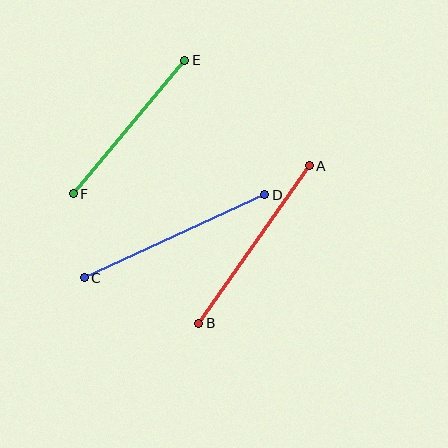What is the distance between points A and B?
The distance is approximately 192 pixels.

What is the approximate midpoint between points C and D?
The midpoint is at approximately (175, 236) pixels.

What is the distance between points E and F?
The distance is approximately 174 pixels.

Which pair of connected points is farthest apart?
Points C and D are farthest apart.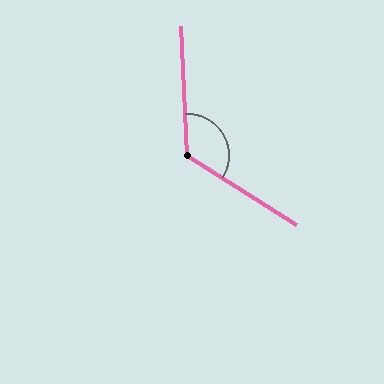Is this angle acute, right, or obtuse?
It is obtuse.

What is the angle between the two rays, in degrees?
Approximately 125 degrees.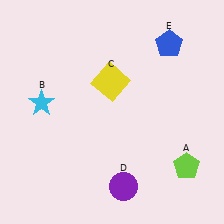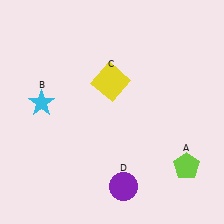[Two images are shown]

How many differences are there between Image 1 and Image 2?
There is 1 difference between the two images.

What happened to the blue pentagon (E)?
The blue pentagon (E) was removed in Image 2. It was in the top-right area of Image 1.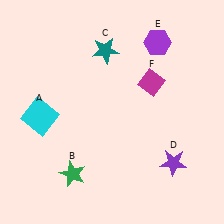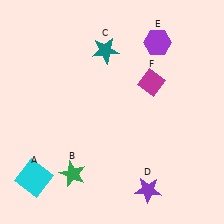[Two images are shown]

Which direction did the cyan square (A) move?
The cyan square (A) moved down.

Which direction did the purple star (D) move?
The purple star (D) moved down.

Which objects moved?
The objects that moved are: the cyan square (A), the purple star (D).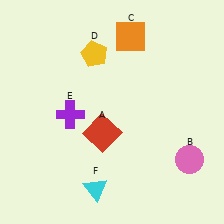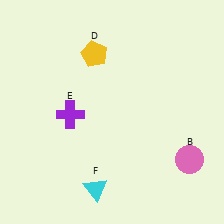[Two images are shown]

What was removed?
The red square (A), the orange square (C) were removed in Image 2.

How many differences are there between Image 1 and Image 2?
There are 2 differences between the two images.